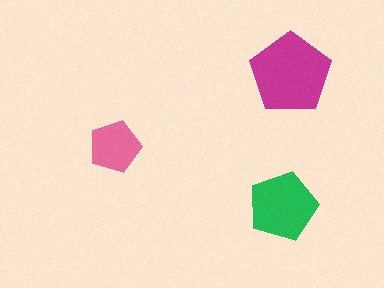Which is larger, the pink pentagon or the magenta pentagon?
The magenta one.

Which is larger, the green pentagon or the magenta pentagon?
The magenta one.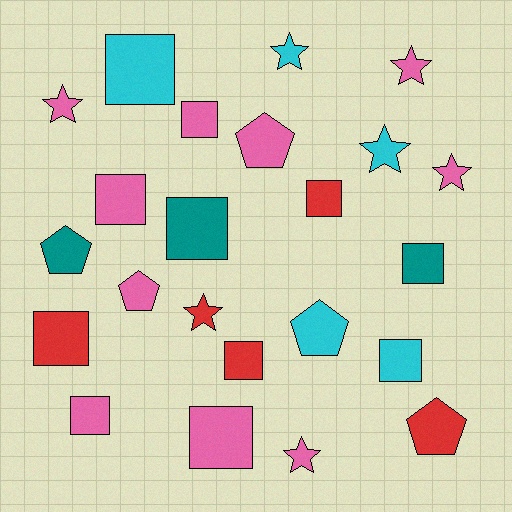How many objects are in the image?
There are 23 objects.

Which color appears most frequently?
Pink, with 10 objects.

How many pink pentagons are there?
There are 2 pink pentagons.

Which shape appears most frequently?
Square, with 11 objects.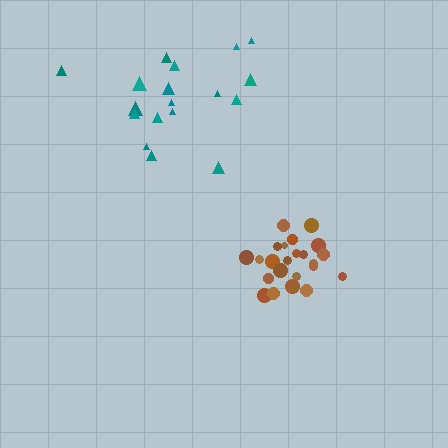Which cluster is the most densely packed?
Brown.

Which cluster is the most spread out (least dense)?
Teal.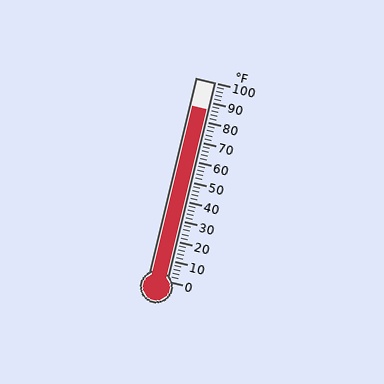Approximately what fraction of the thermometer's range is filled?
The thermometer is filled to approximately 85% of its range.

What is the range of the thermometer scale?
The thermometer scale ranges from 0°F to 100°F.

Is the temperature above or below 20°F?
The temperature is above 20°F.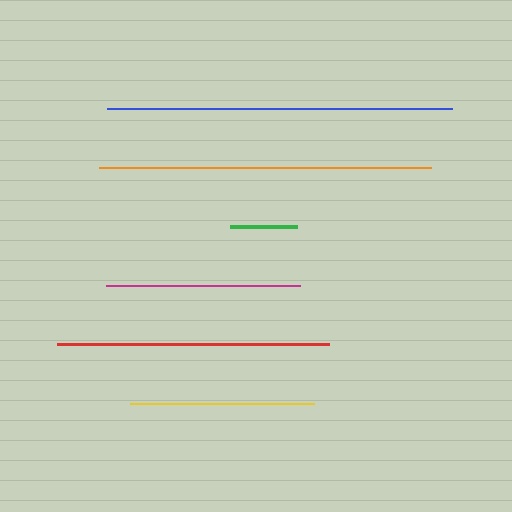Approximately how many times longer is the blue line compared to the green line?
The blue line is approximately 5.2 times the length of the green line.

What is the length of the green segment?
The green segment is approximately 66 pixels long.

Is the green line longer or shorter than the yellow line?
The yellow line is longer than the green line.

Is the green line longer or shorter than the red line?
The red line is longer than the green line.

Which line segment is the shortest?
The green line is the shortest at approximately 66 pixels.